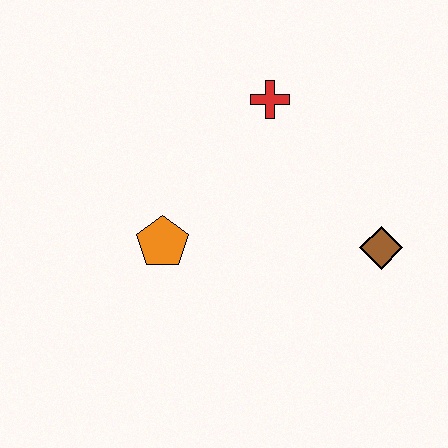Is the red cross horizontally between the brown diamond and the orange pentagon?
Yes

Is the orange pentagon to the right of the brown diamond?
No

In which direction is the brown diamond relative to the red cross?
The brown diamond is below the red cross.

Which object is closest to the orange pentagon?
The red cross is closest to the orange pentagon.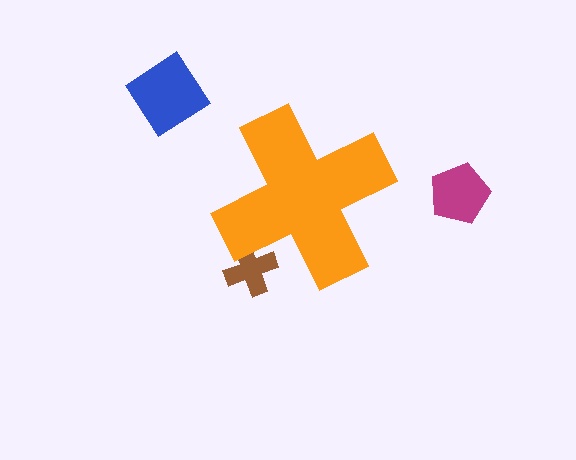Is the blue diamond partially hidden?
No, the blue diamond is fully visible.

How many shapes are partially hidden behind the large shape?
1 shape is partially hidden.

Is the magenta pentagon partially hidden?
No, the magenta pentagon is fully visible.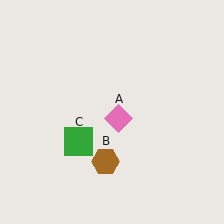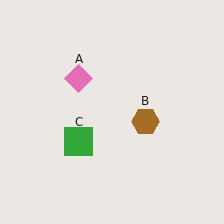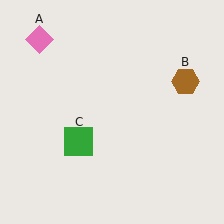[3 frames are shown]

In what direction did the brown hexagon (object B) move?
The brown hexagon (object B) moved up and to the right.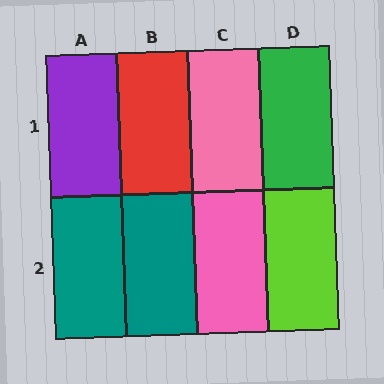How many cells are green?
1 cell is green.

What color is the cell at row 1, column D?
Green.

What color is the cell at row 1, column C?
Pink.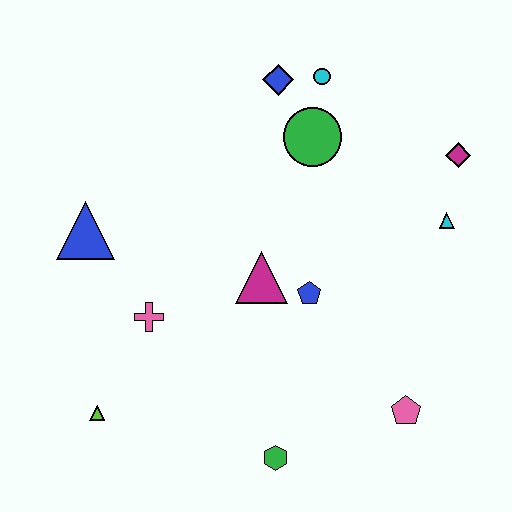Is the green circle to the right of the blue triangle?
Yes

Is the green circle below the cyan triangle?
No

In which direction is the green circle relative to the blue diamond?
The green circle is below the blue diamond.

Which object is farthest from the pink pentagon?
The blue triangle is farthest from the pink pentagon.